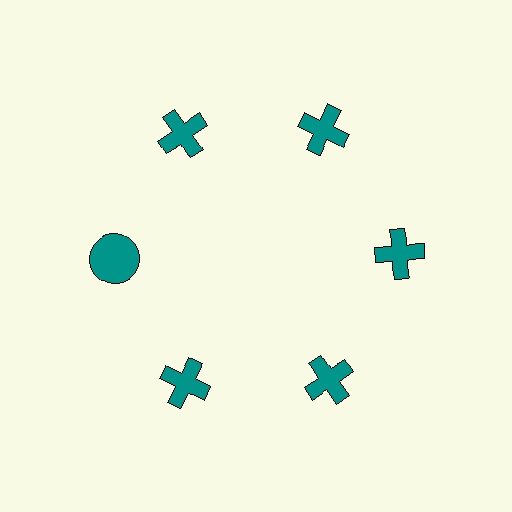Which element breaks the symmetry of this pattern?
The teal circle at roughly the 9 o'clock position breaks the symmetry. All other shapes are teal crosses.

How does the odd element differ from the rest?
It has a different shape: circle instead of cross.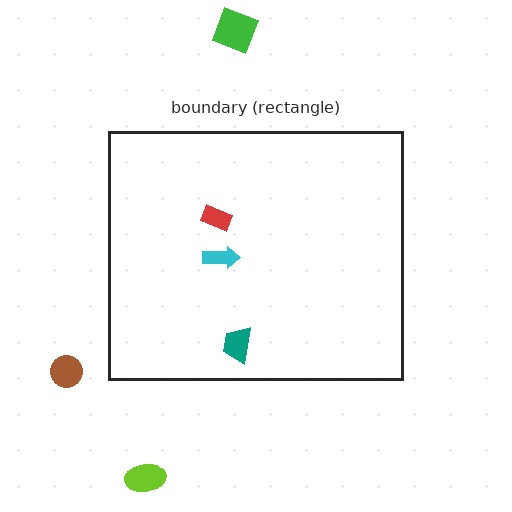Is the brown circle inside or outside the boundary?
Outside.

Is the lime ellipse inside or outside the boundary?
Outside.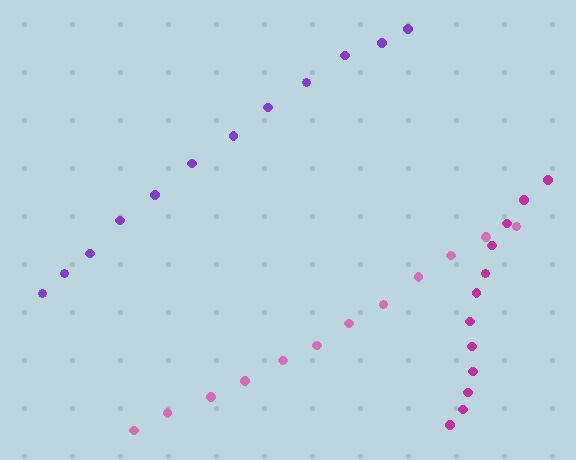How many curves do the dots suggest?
There are 3 distinct paths.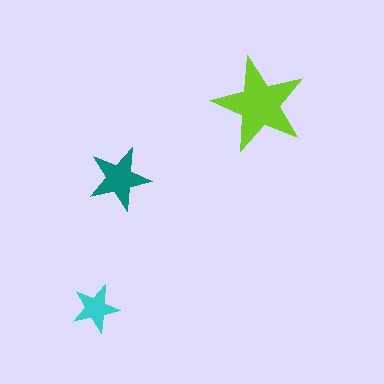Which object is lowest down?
The cyan star is bottommost.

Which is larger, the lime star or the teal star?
The lime one.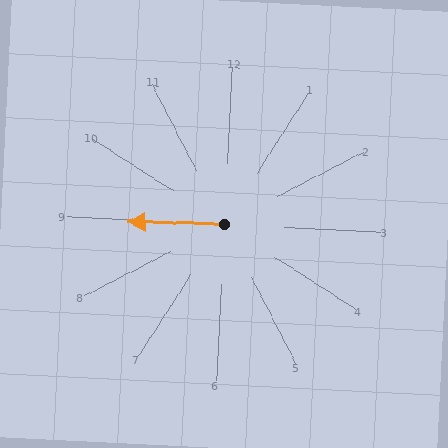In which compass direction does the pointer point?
West.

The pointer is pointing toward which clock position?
Roughly 9 o'clock.